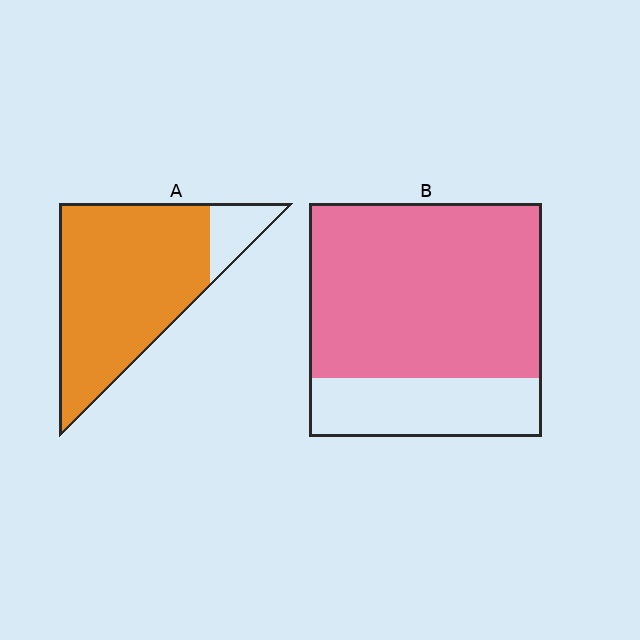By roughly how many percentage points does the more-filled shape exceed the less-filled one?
By roughly 15 percentage points (A over B).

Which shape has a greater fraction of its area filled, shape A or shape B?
Shape A.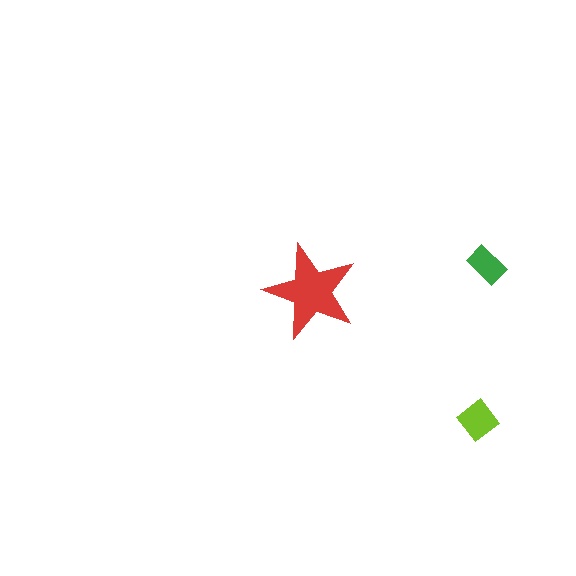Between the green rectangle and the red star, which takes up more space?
The red star.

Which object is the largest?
The red star.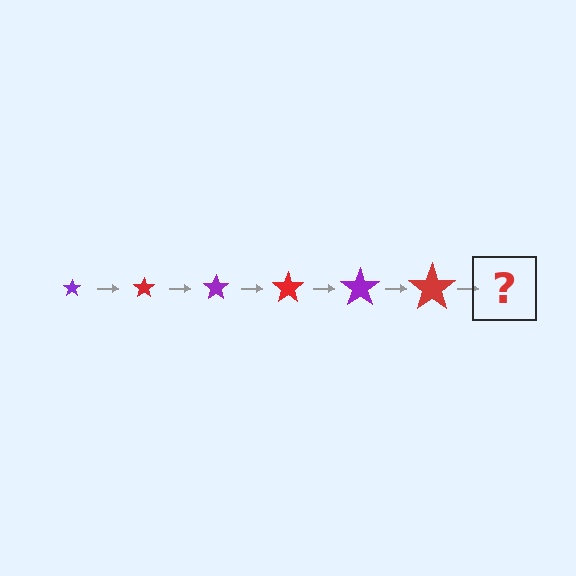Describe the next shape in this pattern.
It should be a purple star, larger than the previous one.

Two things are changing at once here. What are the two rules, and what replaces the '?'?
The two rules are that the star grows larger each step and the color cycles through purple and red. The '?' should be a purple star, larger than the previous one.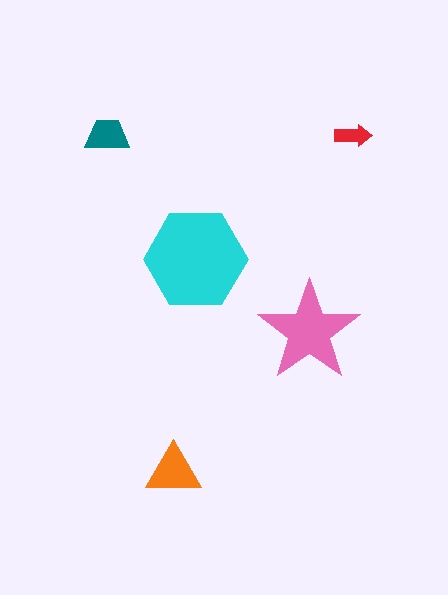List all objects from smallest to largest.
The red arrow, the teal trapezoid, the orange triangle, the pink star, the cyan hexagon.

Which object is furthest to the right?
The red arrow is rightmost.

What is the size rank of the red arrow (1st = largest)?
5th.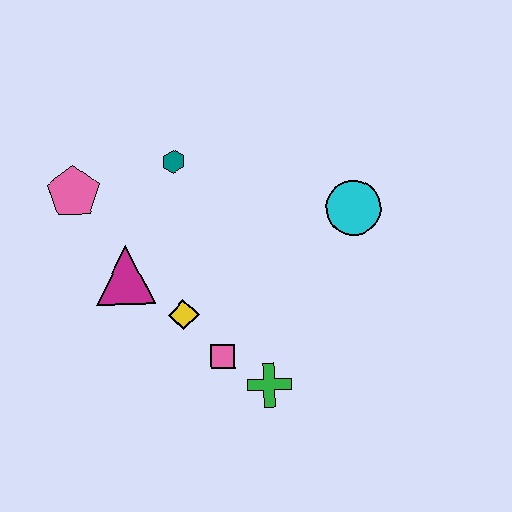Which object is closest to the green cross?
The pink square is closest to the green cross.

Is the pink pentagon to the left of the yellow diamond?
Yes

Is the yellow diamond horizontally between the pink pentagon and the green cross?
Yes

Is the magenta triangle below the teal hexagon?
Yes